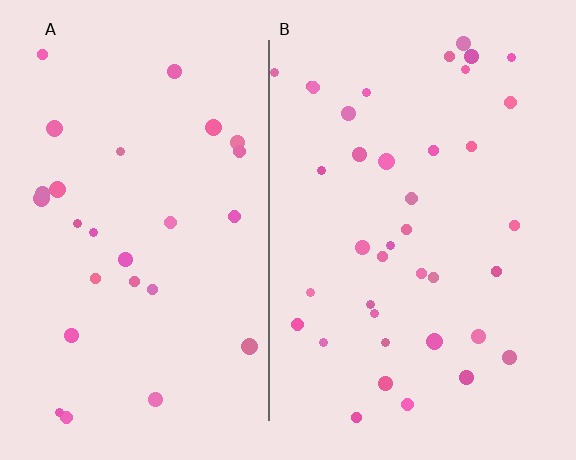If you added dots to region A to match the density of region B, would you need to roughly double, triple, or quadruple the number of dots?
Approximately double.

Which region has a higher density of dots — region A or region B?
B (the right).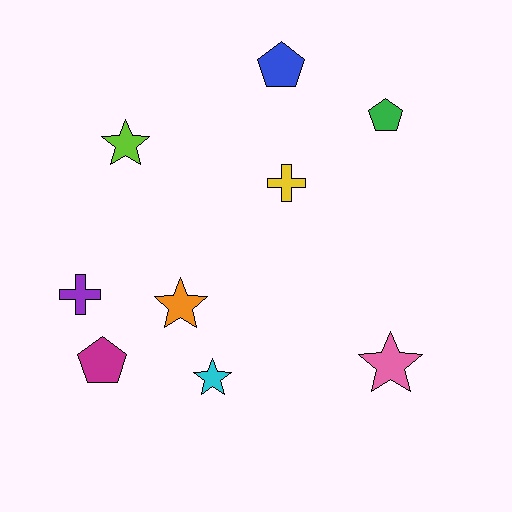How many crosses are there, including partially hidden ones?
There are 2 crosses.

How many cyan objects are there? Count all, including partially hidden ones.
There is 1 cyan object.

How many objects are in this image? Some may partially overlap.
There are 9 objects.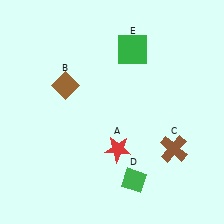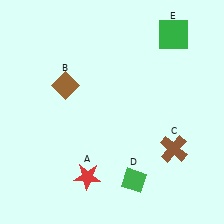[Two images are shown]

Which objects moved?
The objects that moved are: the red star (A), the green square (E).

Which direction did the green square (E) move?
The green square (E) moved right.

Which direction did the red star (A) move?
The red star (A) moved left.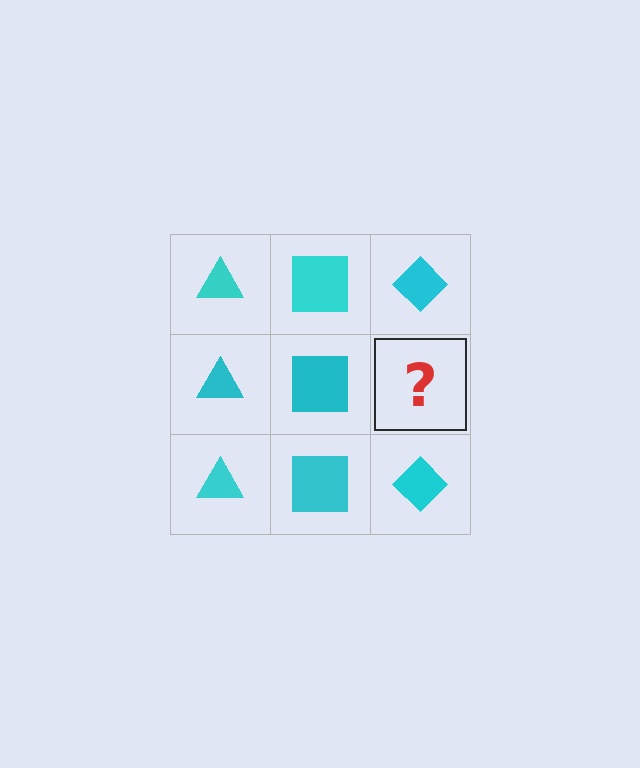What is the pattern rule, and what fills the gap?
The rule is that each column has a consistent shape. The gap should be filled with a cyan diamond.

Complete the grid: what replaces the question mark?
The question mark should be replaced with a cyan diamond.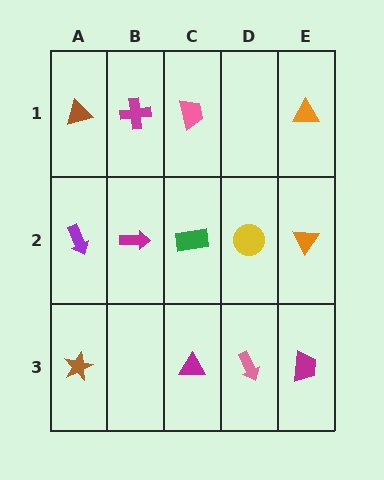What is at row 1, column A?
A brown triangle.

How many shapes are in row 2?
5 shapes.